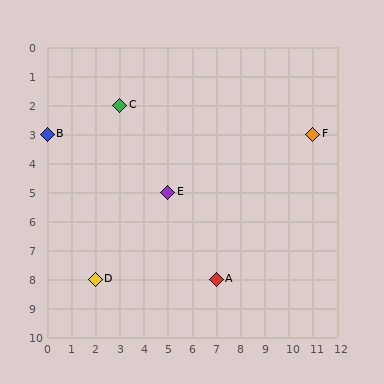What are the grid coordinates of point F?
Point F is at grid coordinates (11, 3).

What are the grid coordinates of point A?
Point A is at grid coordinates (7, 8).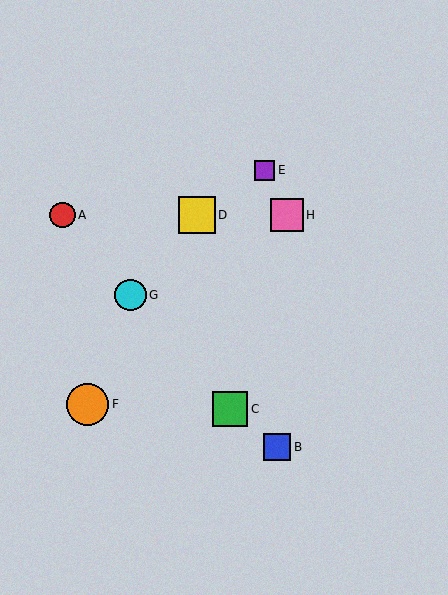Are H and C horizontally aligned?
No, H is at y≈215 and C is at y≈409.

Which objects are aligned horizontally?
Objects A, D, H are aligned horizontally.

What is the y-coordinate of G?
Object G is at y≈295.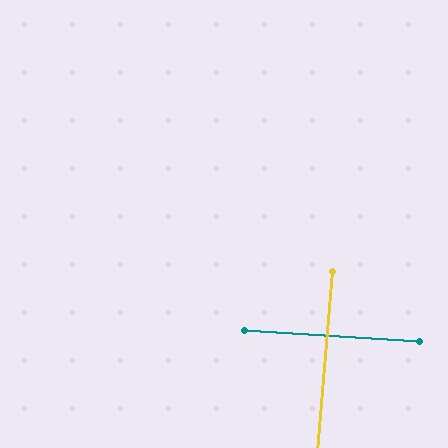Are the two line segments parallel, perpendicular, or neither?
Perpendicular — they meet at approximately 88°.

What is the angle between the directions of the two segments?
Approximately 88 degrees.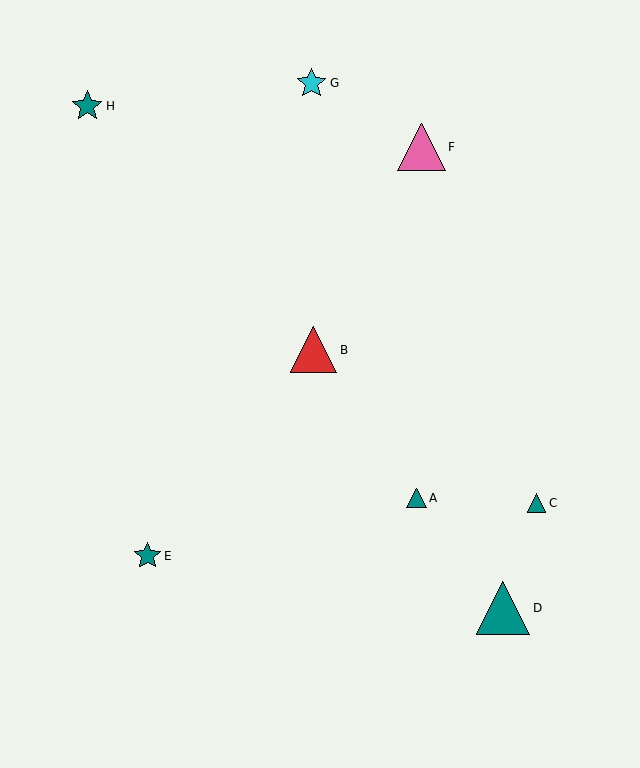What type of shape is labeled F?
Shape F is a pink triangle.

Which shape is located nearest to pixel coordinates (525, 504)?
The teal triangle (labeled C) at (537, 503) is nearest to that location.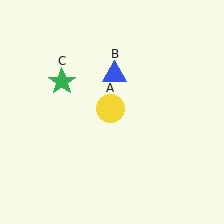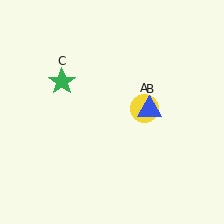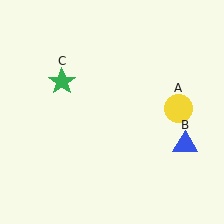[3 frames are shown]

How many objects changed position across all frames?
2 objects changed position: yellow circle (object A), blue triangle (object B).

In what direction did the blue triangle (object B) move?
The blue triangle (object B) moved down and to the right.